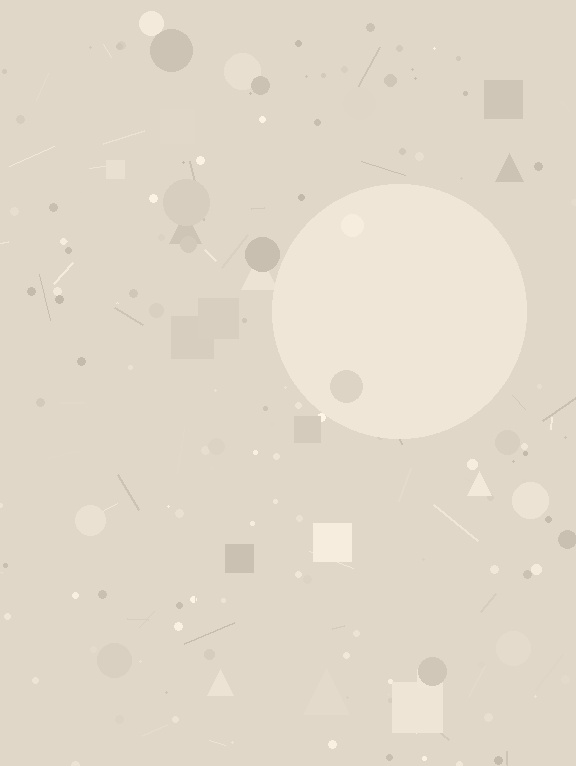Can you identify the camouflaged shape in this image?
The camouflaged shape is a circle.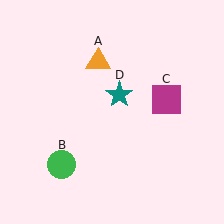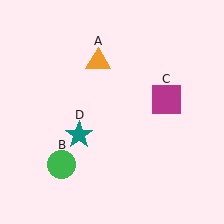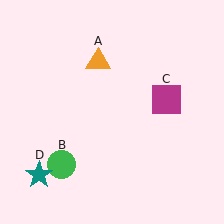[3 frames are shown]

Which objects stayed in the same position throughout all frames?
Orange triangle (object A) and green circle (object B) and magenta square (object C) remained stationary.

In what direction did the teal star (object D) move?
The teal star (object D) moved down and to the left.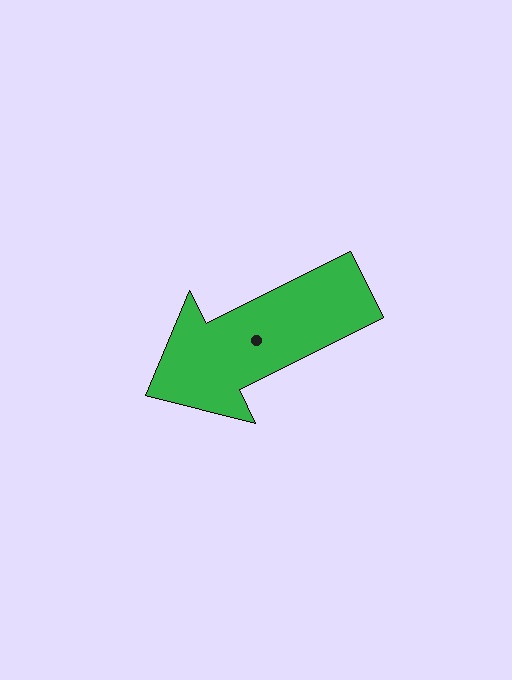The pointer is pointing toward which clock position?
Roughly 8 o'clock.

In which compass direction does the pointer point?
Southwest.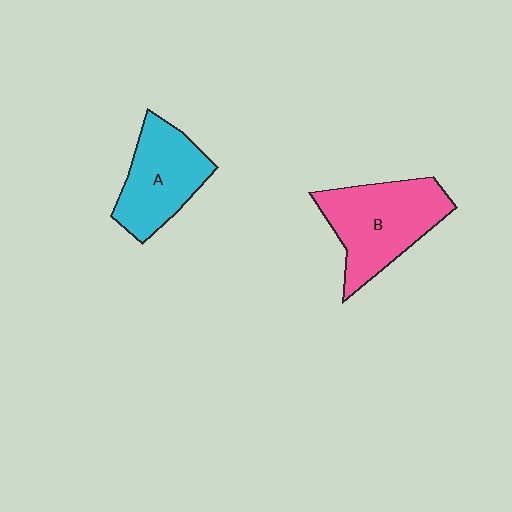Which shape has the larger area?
Shape B (pink).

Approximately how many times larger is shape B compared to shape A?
Approximately 1.2 times.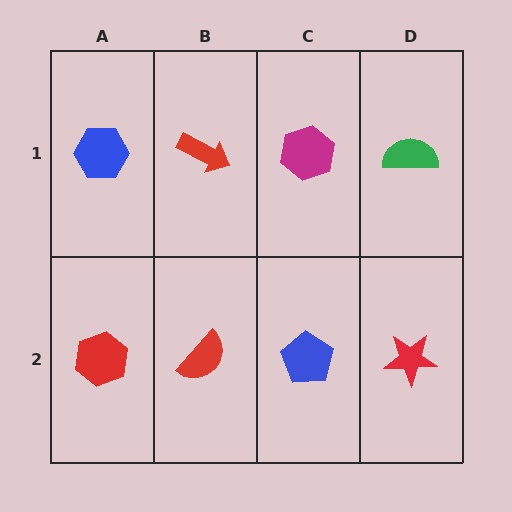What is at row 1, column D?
A green semicircle.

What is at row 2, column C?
A blue pentagon.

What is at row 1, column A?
A blue hexagon.